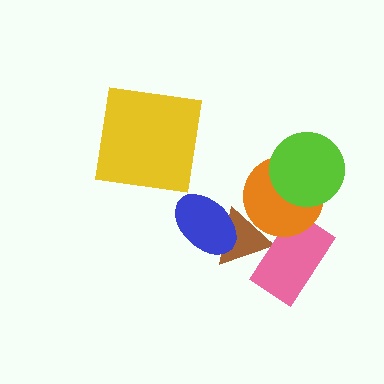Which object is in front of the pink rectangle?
The orange circle is in front of the pink rectangle.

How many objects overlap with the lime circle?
1 object overlaps with the lime circle.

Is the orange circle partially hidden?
Yes, it is partially covered by another shape.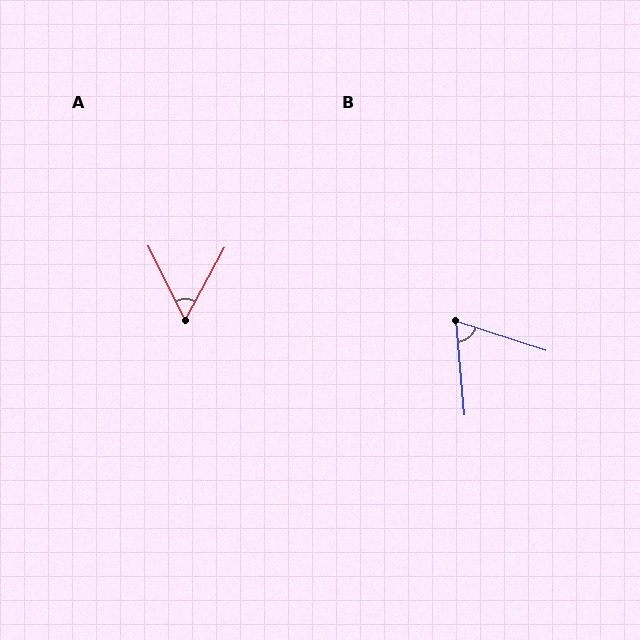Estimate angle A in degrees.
Approximately 55 degrees.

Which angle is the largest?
B, at approximately 67 degrees.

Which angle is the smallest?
A, at approximately 55 degrees.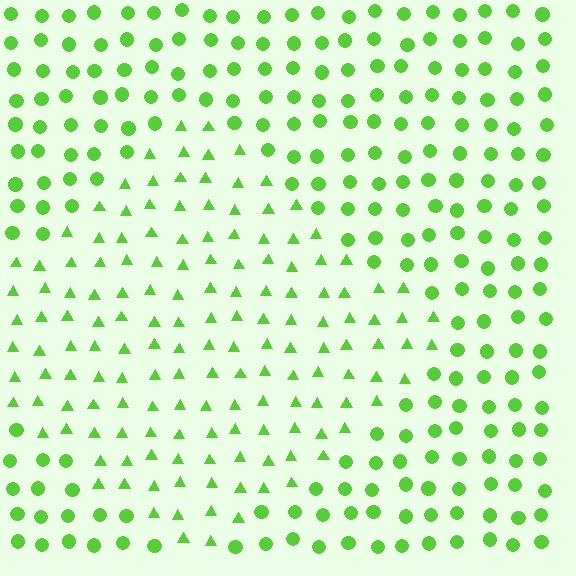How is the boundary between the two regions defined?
The boundary is defined by a change in element shape: triangles inside vs. circles outside. All elements share the same color and spacing.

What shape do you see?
I see a diamond.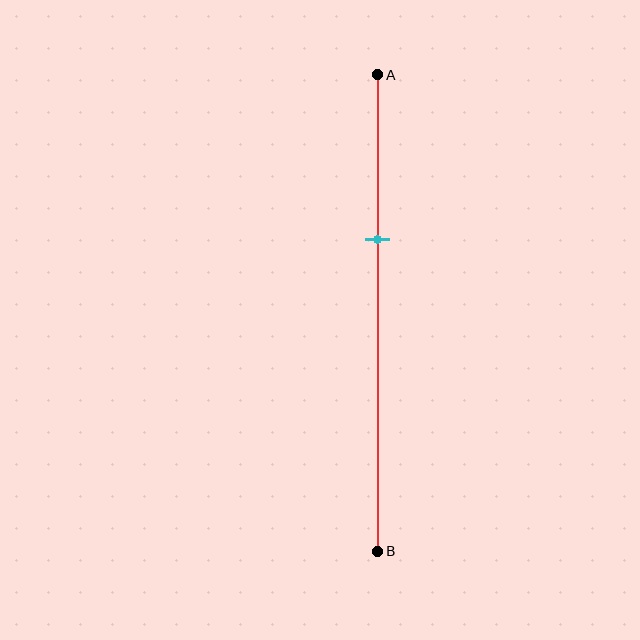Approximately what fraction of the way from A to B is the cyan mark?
The cyan mark is approximately 35% of the way from A to B.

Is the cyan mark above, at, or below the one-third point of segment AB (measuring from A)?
The cyan mark is approximately at the one-third point of segment AB.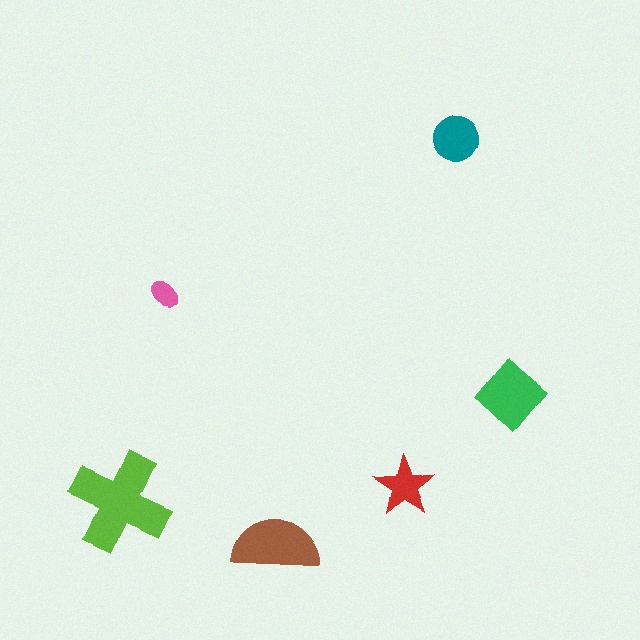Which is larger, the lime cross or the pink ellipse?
The lime cross.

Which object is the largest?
The lime cross.